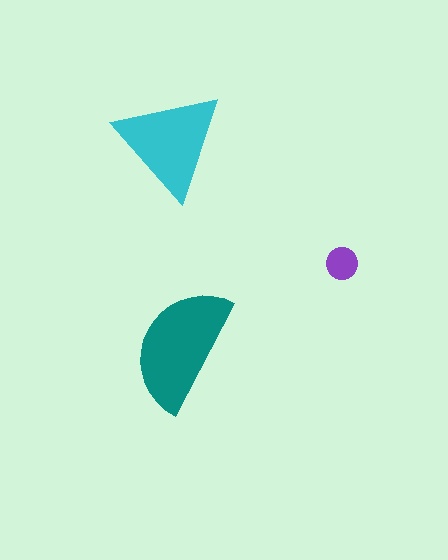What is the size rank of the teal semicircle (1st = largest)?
1st.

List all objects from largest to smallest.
The teal semicircle, the cyan triangle, the purple circle.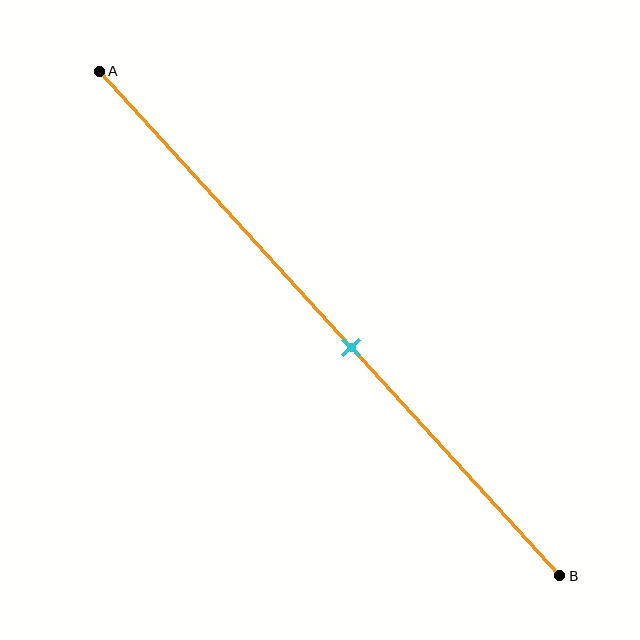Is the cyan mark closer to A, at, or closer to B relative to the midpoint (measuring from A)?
The cyan mark is closer to point B than the midpoint of segment AB.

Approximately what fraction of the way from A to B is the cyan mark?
The cyan mark is approximately 55% of the way from A to B.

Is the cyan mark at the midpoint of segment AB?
No, the mark is at about 55% from A, not at the 50% midpoint.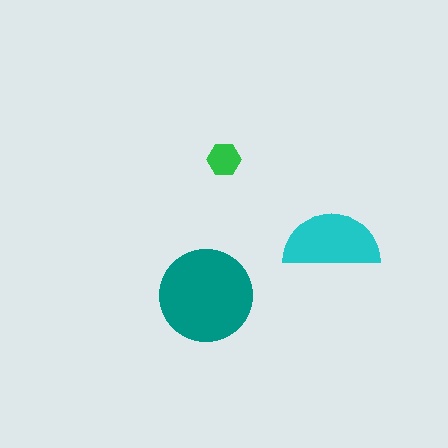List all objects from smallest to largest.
The green hexagon, the cyan semicircle, the teal circle.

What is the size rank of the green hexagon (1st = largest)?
3rd.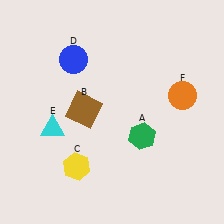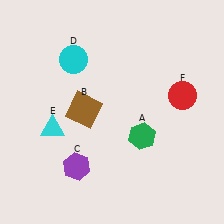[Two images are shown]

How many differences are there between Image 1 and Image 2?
There are 3 differences between the two images.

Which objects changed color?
C changed from yellow to purple. D changed from blue to cyan. F changed from orange to red.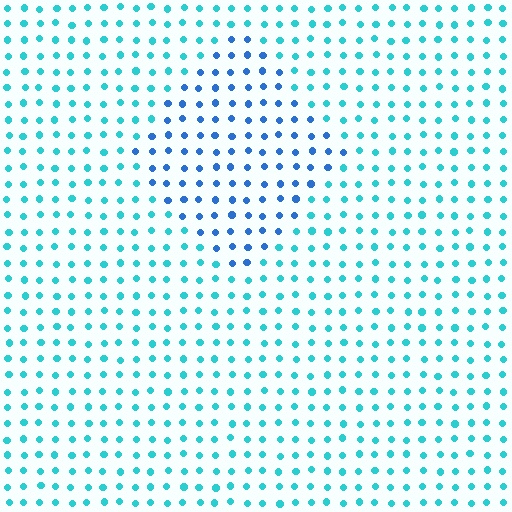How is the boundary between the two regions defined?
The boundary is defined purely by a slight shift in hue (about 35 degrees). Spacing, size, and orientation are identical on both sides.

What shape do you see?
I see a diamond.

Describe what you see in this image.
The image is filled with small cyan elements in a uniform arrangement. A diamond-shaped region is visible where the elements are tinted to a slightly different hue, forming a subtle color boundary.